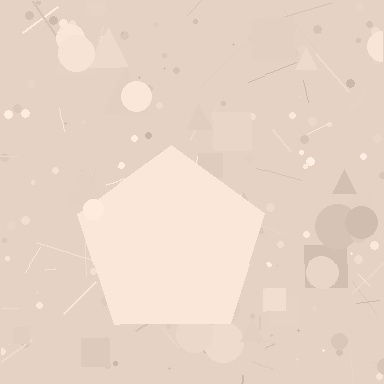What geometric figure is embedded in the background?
A pentagon is embedded in the background.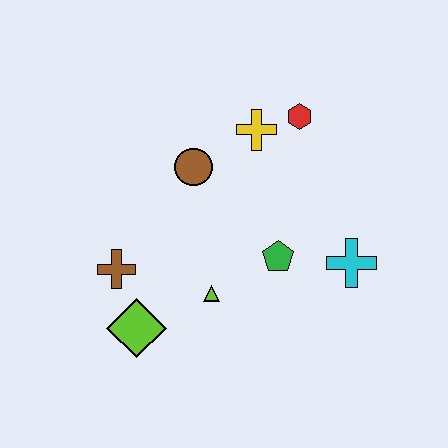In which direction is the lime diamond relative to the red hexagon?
The lime diamond is below the red hexagon.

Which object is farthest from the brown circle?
The cyan cross is farthest from the brown circle.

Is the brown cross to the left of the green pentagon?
Yes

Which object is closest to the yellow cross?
The red hexagon is closest to the yellow cross.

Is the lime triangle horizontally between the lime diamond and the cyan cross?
Yes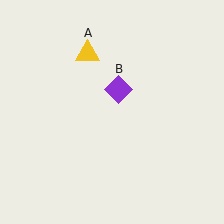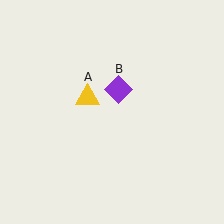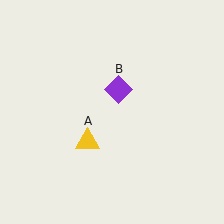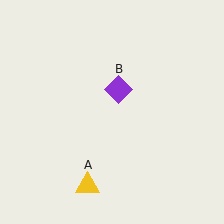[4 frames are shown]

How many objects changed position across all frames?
1 object changed position: yellow triangle (object A).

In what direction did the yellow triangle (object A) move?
The yellow triangle (object A) moved down.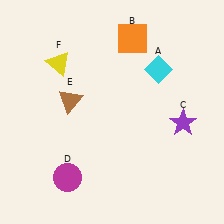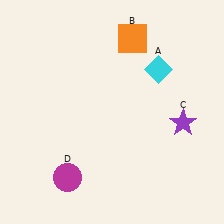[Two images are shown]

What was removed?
The brown triangle (E), the yellow triangle (F) were removed in Image 2.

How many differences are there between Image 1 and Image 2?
There are 2 differences between the two images.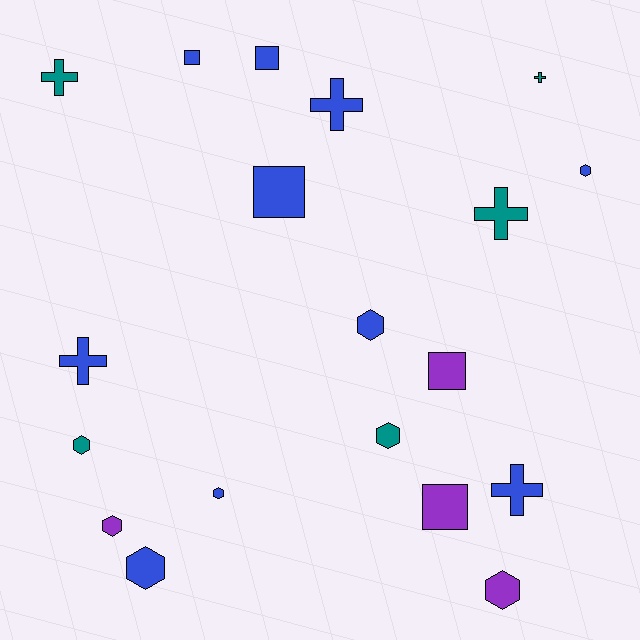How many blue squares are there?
There are 3 blue squares.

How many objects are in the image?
There are 19 objects.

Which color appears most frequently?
Blue, with 10 objects.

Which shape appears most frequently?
Hexagon, with 8 objects.